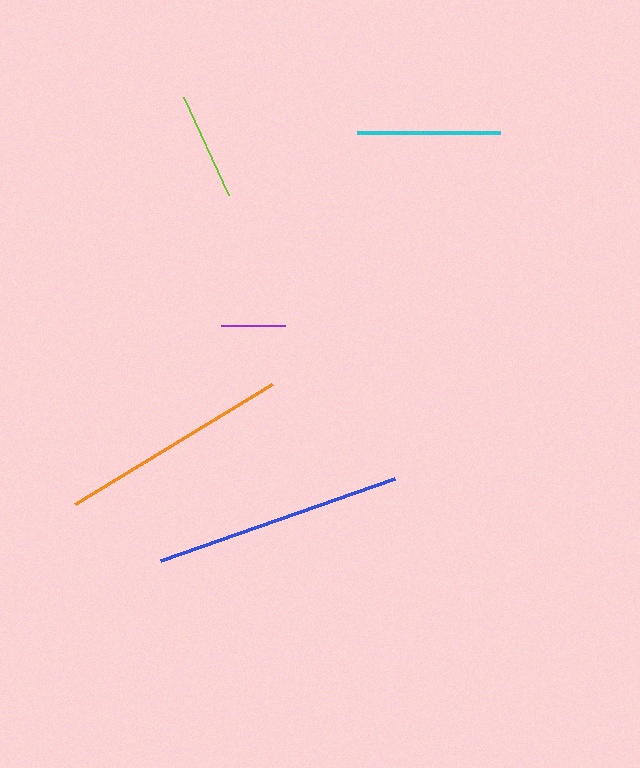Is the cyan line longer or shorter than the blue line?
The blue line is longer than the cyan line.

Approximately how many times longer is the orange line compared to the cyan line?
The orange line is approximately 1.6 times the length of the cyan line.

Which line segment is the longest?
The blue line is the longest at approximately 248 pixels.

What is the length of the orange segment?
The orange segment is approximately 231 pixels long.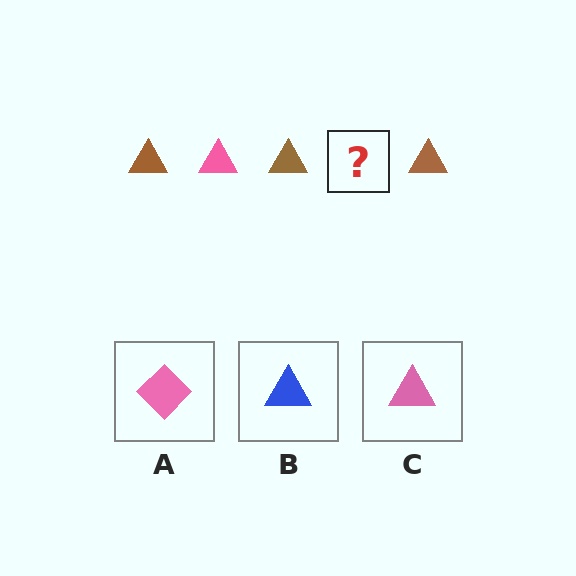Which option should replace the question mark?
Option C.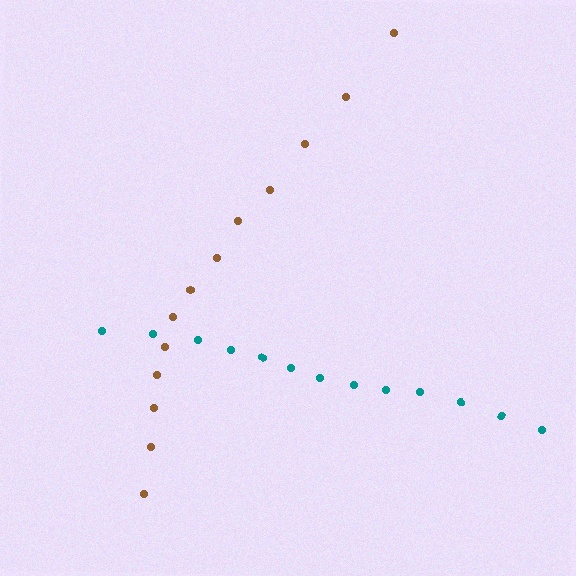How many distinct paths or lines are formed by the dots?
There are 2 distinct paths.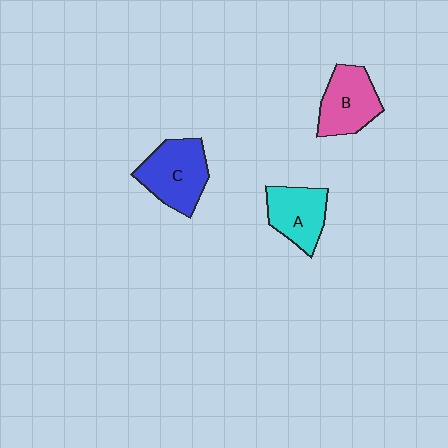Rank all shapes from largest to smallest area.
From largest to smallest: C (blue), B (pink), A (cyan).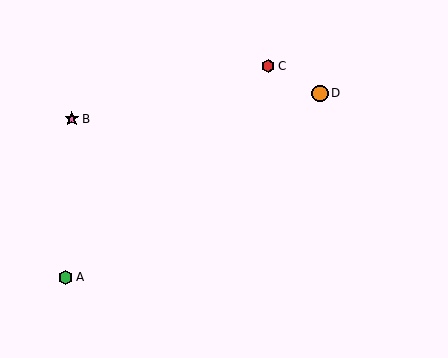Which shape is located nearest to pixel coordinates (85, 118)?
The pink star (labeled B) at (72, 119) is nearest to that location.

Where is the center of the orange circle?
The center of the orange circle is at (320, 93).